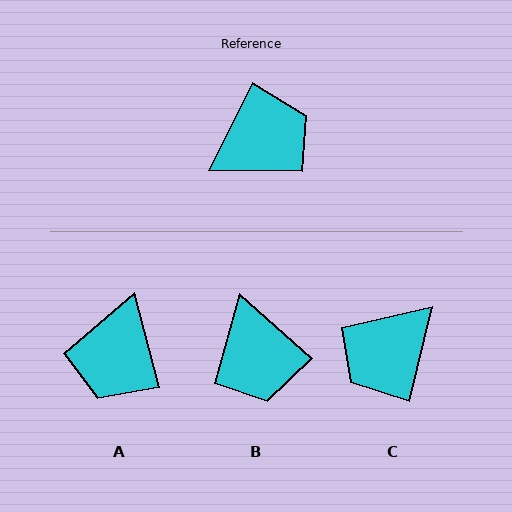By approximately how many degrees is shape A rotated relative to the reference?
Approximately 139 degrees clockwise.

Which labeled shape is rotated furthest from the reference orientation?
C, about 167 degrees away.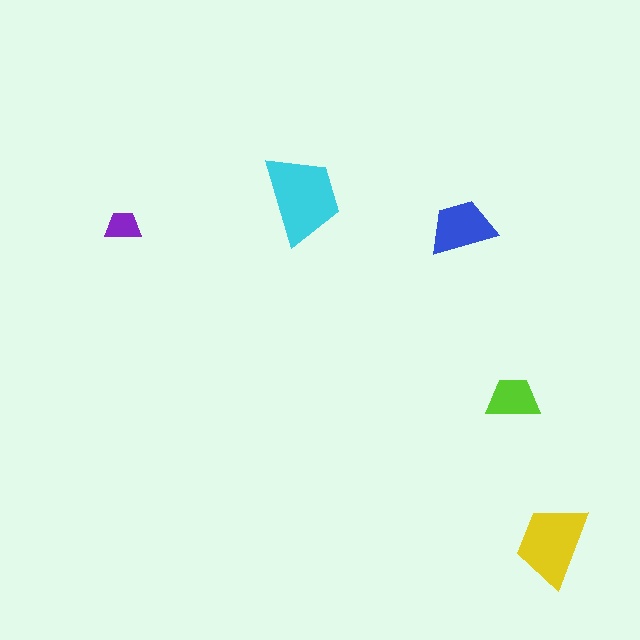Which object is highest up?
The cyan trapezoid is topmost.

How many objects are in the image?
There are 5 objects in the image.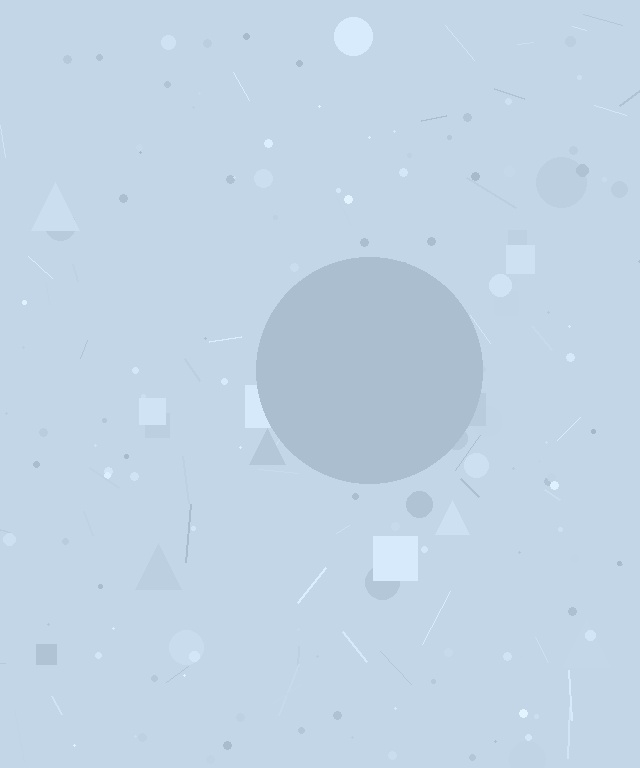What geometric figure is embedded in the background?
A circle is embedded in the background.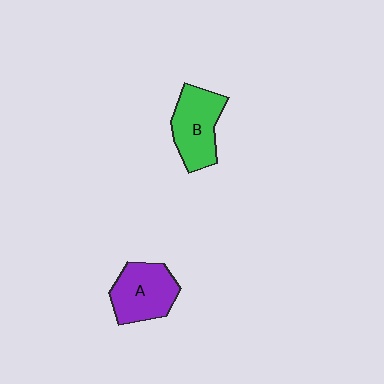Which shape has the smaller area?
Shape A (purple).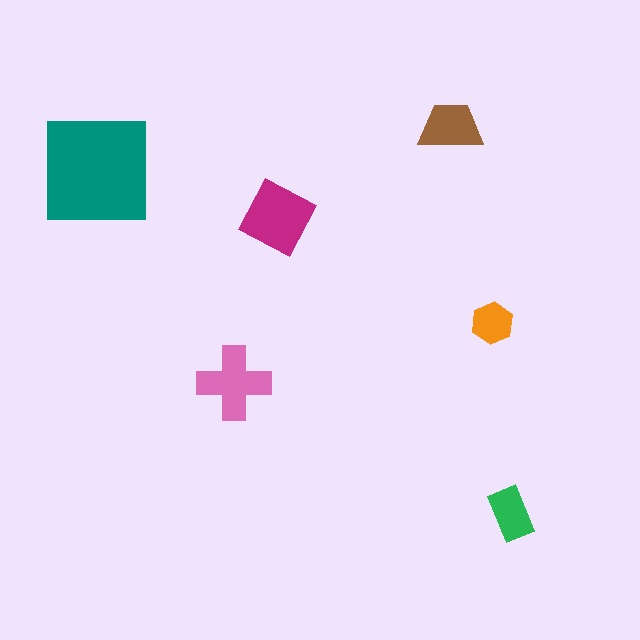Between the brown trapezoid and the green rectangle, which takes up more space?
The brown trapezoid.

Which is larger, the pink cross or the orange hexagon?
The pink cross.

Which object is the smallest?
The orange hexagon.